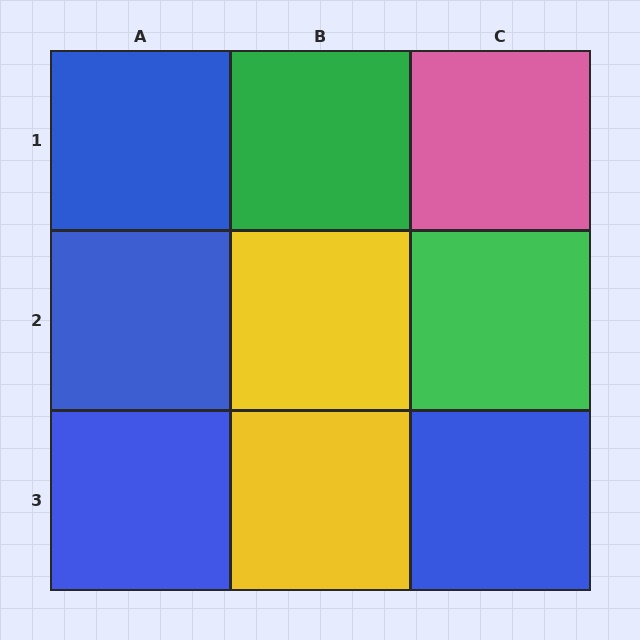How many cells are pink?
1 cell is pink.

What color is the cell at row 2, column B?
Yellow.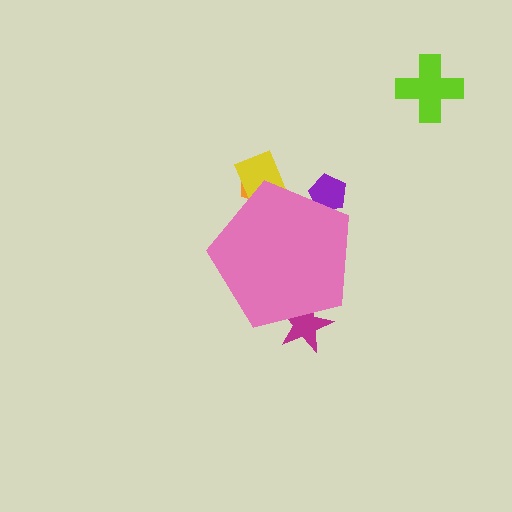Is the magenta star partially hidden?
Yes, the magenta star is partially hidden behind the pink pentagon.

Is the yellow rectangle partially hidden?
Yes, the yellow rectangle is partially hidden behind the pink pentagon.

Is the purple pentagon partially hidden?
Yes, the purple pentagon is partially hidden behind the pink pentagon.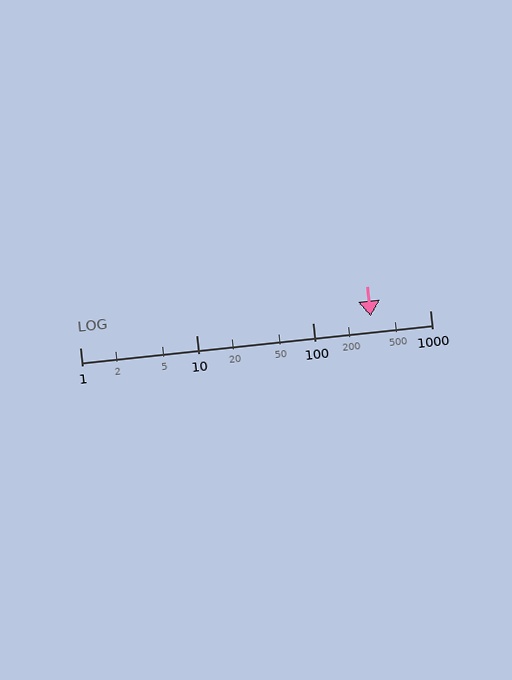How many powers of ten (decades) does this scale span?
The scale spans 3 decades, from 1 to 1000.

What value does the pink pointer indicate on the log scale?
The pointer indicates approximately 310.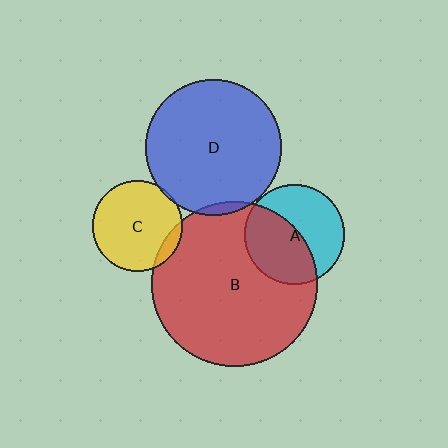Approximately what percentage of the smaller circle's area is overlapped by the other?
Approximately 50%.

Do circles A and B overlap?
Yes.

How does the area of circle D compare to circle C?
Approximately 2.2 times.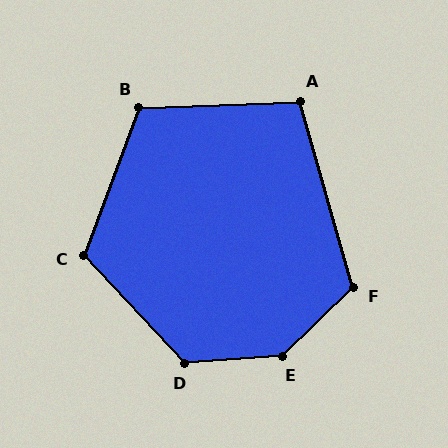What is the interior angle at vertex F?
Approximately 118 degrees (obtuse).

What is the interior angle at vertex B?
Approximately 113 degrees (obtuse).